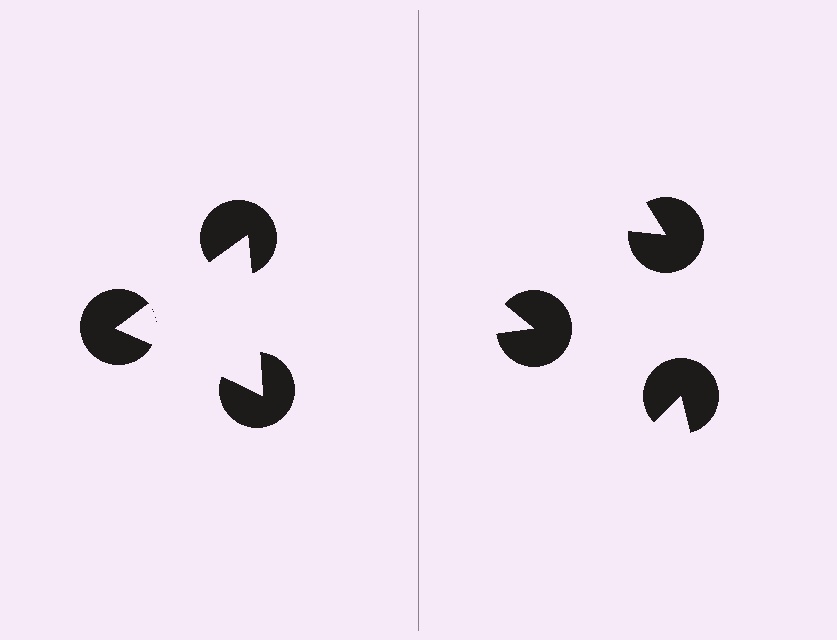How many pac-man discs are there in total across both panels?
6 — 3 on each side.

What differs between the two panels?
The pac-man discs are positioned identically on both sides; only the wedge orientations differ. On the left they align to a triangle; on the right they are misaligned.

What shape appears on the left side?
An illusory triangle.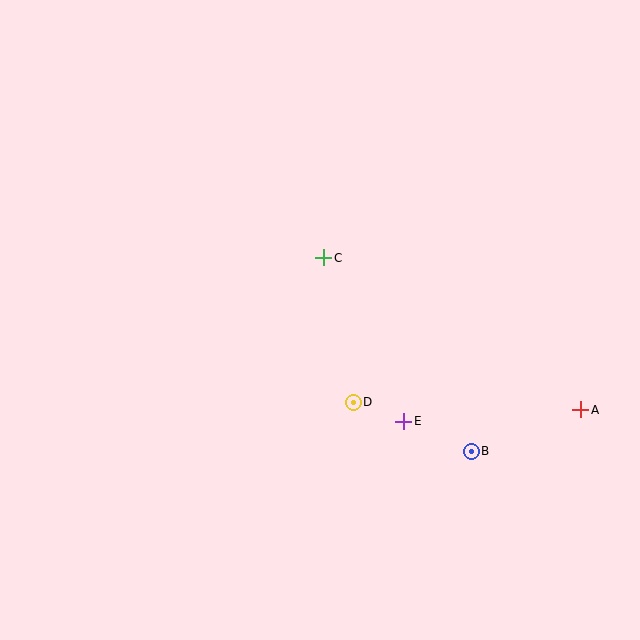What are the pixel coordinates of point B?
Point B is at (471, 451).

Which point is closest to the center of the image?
Point C at (324, 258) is closest to the center.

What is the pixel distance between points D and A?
The distance between D and A is 228 pixels.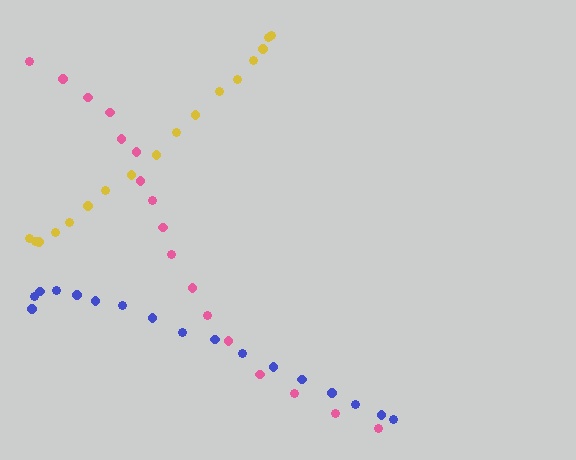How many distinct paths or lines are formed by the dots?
There are 3 distinct paths.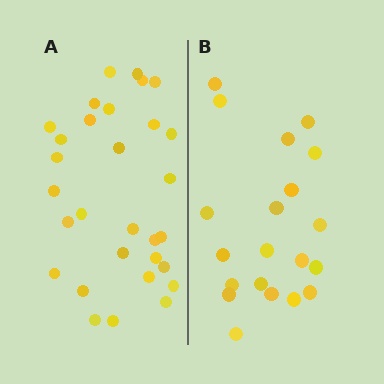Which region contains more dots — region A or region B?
Region A (the left region) has more dots.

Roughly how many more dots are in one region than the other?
Region A has roughly 10 or so more dots than region B.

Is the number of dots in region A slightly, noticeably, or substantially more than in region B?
Region A has substantially more. The ratio is roughly 1.5 to 1.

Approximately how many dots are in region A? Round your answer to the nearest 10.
About 30 dots.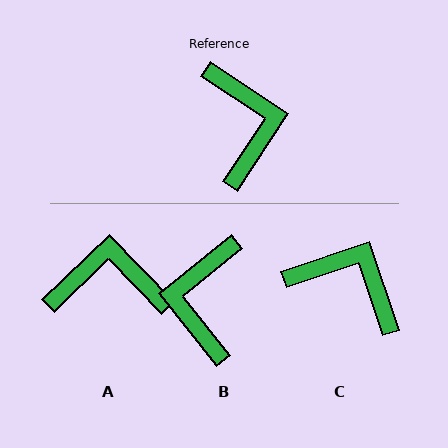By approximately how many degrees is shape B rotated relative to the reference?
Approximately 162 degrees counter-clockwise.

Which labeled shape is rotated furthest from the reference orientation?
B, about 162 degrees away.